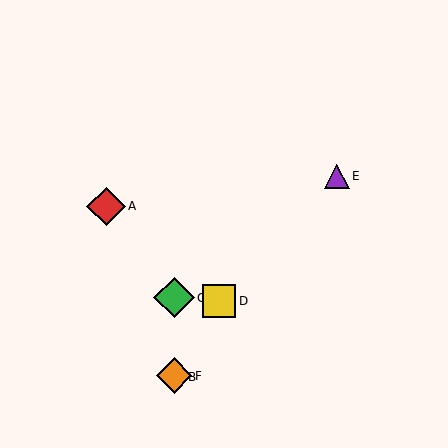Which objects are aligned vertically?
Objects B, C, F are aligned vertically.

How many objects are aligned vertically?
3 objects (B, C, F) are aligned vertically.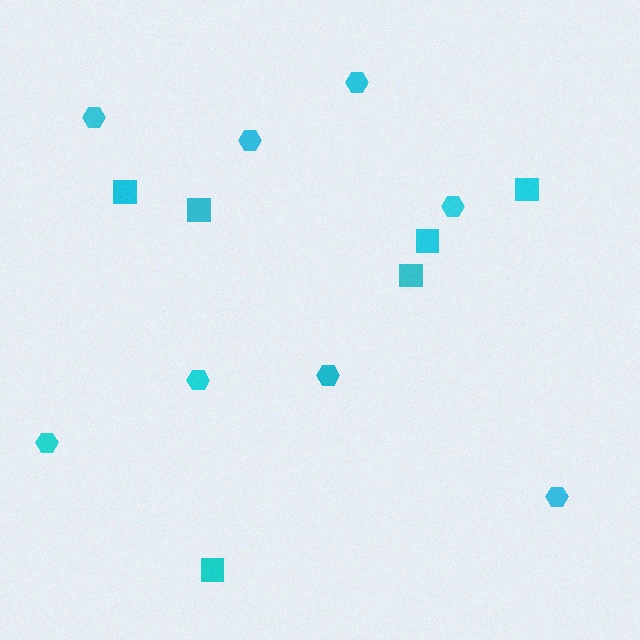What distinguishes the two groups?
There are 2 groups: one group of squares (6) and one group of hexagons (8).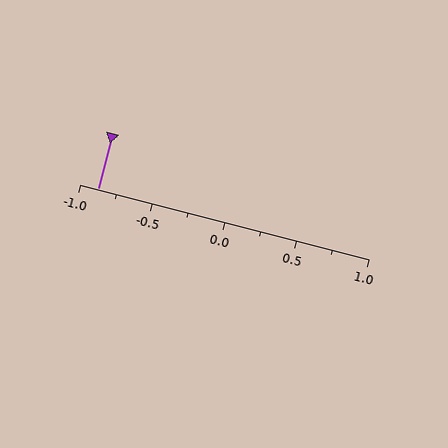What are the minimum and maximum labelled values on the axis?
The axis runs from -1.0 to 1.0.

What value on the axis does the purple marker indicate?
The marker indicates approximately -0.88.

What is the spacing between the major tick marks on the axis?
The major ticks are spaced 0.5 apart.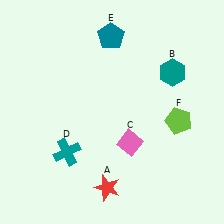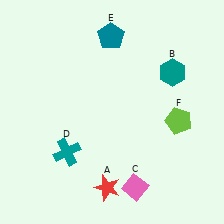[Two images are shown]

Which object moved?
The pink diamond (C) moved down.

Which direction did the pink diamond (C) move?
The pink diamond (C) moved down.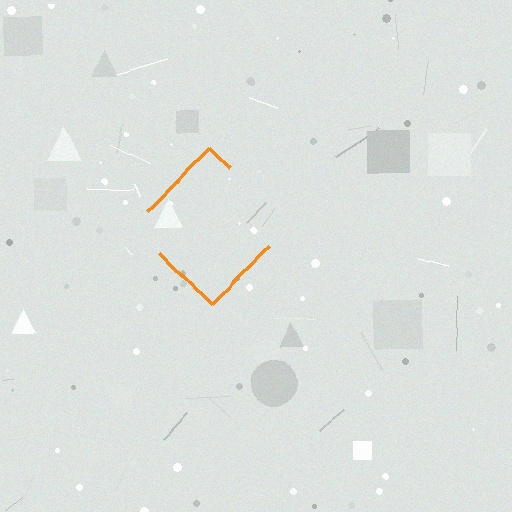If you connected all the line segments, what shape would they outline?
They would outline a diamond.